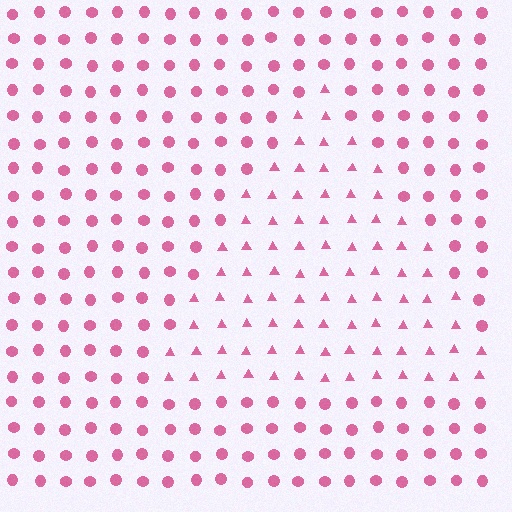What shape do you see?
I see a triangle.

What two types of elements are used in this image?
The image uses triangles inside the triangle region and circles outside it.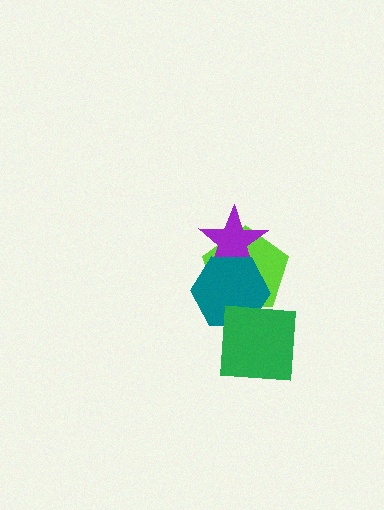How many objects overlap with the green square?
2 objects overlap with the green square.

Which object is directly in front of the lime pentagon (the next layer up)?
The purple star is directly in front of the lime pentagon.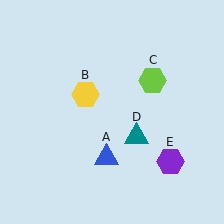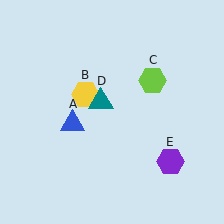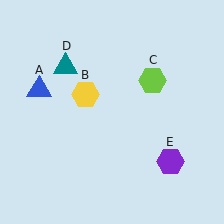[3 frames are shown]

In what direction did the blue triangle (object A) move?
The blue triangle (object A) moved up and to the left.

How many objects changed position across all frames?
2 objects changed position: blue triangle (object A), teal triangle (object D).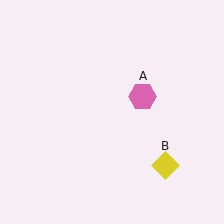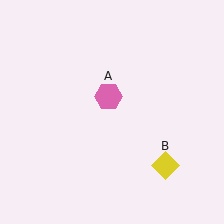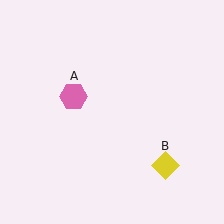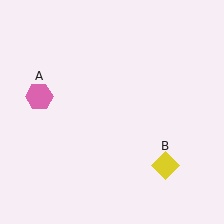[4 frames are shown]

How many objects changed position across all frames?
1 object changed position: pink hexagon (object A).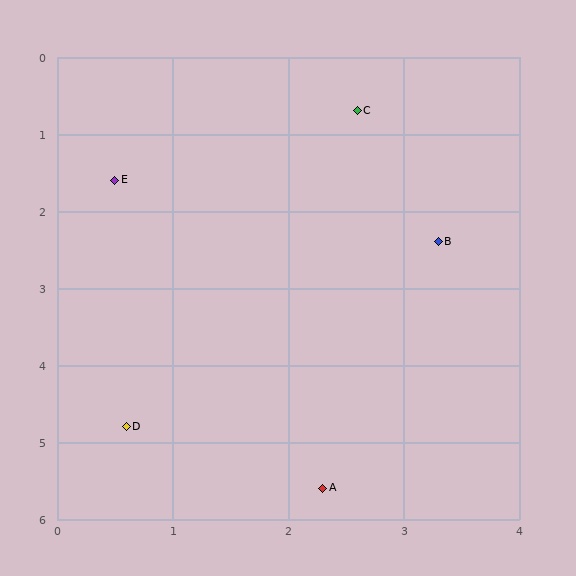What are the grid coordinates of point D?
Point D is at approximately (0.6, 4.8).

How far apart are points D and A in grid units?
Points D and A are about 1.9 grid units apart.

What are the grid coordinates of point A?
Point A is at approximately (2.3, 5.6).